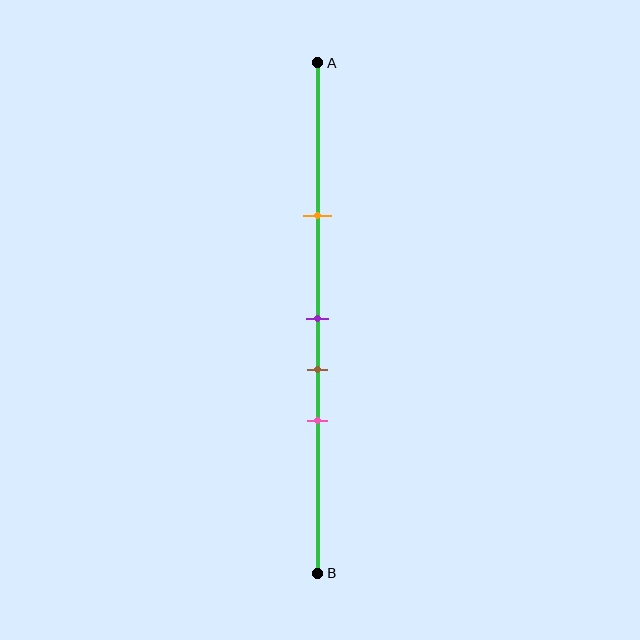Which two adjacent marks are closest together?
The purple and brown marks are the closest adjacent pair.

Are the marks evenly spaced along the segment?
No, the marks are not evenly spaced.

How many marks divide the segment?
There are 4 marks dividing the segment.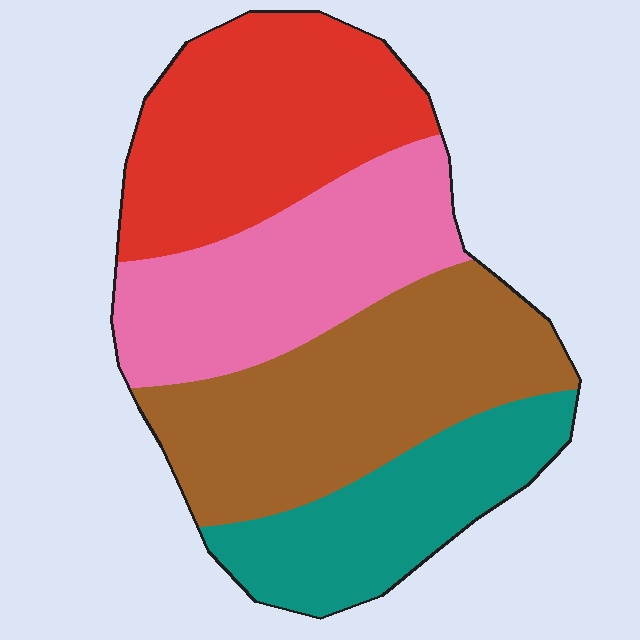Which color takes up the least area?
Teal, at roughly 20%.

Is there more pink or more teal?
Pink.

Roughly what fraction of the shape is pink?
Pink takes up about one quarter (1/4) of the shape.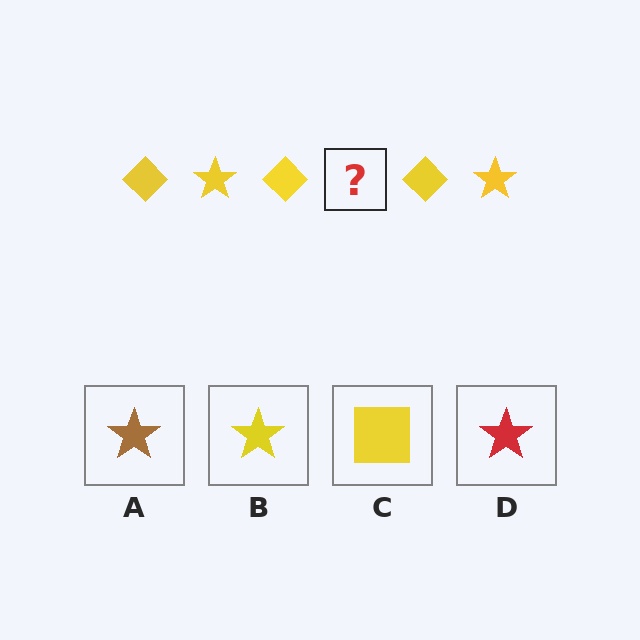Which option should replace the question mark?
Option B.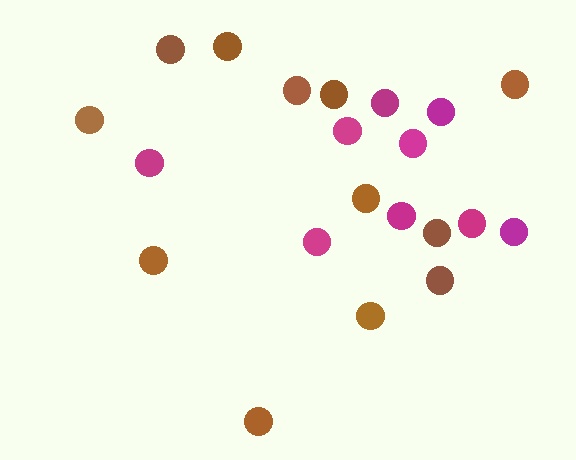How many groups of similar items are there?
There are 2 groups: one group of magenta circles (9) and one group of brown circles (12).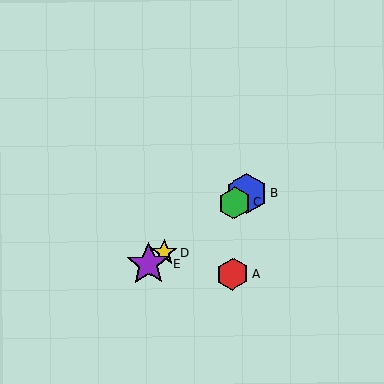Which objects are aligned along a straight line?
Objects B, C, D, E are aligned along a straight line.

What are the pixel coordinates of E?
Object E is at (148, 264).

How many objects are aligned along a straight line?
4 objects (B, C, D, E) are aligned along a straight line.